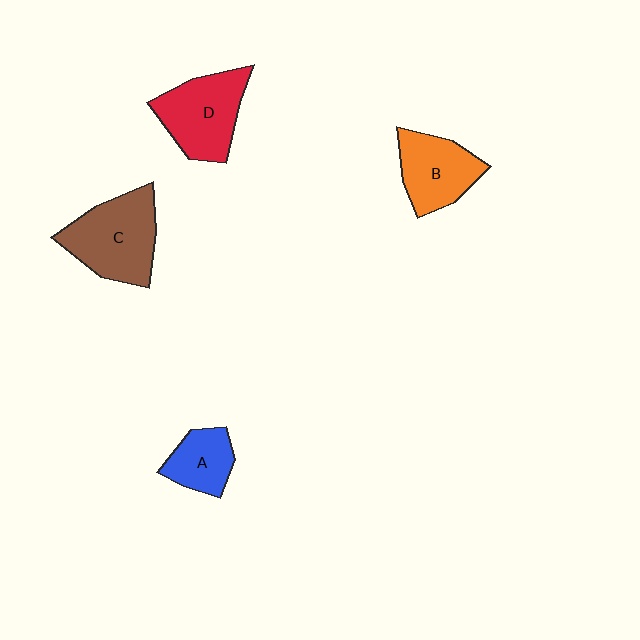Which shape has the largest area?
Shape C (brown).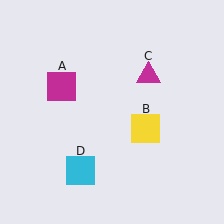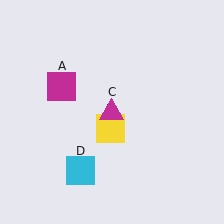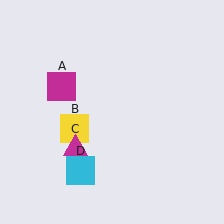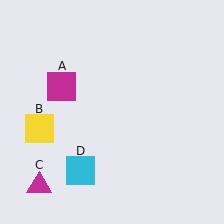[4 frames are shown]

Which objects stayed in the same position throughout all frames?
Magenta square (object A) and cyan square (object D) remained stationary.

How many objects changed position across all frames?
2 objects changed position: yellow square (object B), magenta triangle (object C).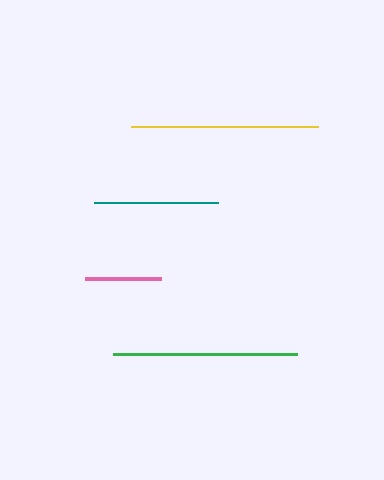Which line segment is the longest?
The yellow line is the longest at approximately 187 pixels.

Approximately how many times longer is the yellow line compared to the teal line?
The yellow line is approximately 1.5 times the length of the teal line.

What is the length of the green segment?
The green segment is approximately 184 pixels long.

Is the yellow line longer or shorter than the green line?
The yellow line is longer than the green line.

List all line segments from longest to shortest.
From longest to shortest: yellow, green, teal, pink.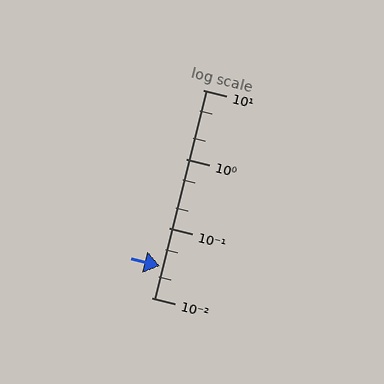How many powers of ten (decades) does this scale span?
The scale spans 3 decades, from 0.01 to 10.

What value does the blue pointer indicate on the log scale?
The pointer indicates approximately 0.029.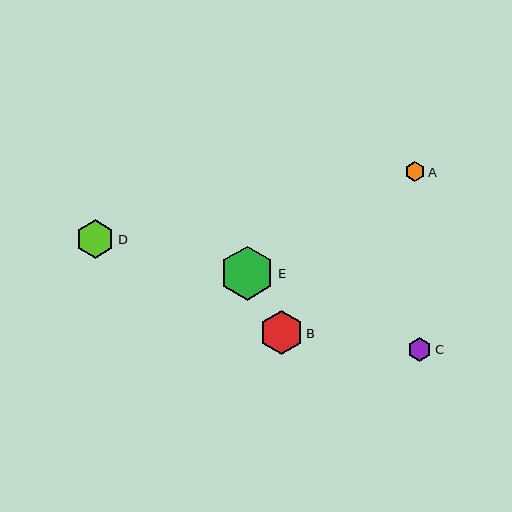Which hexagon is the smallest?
Hexagon A is the smallest with a size of approximately 20 pixels.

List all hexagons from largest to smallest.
From largest to smallest: E, B, D, C, A.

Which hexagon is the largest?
Hexagon E is the largest with a size of approximately 54 pixels.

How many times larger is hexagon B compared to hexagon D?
Hexagon B is approximately 1.1 times the size of hexagon D.